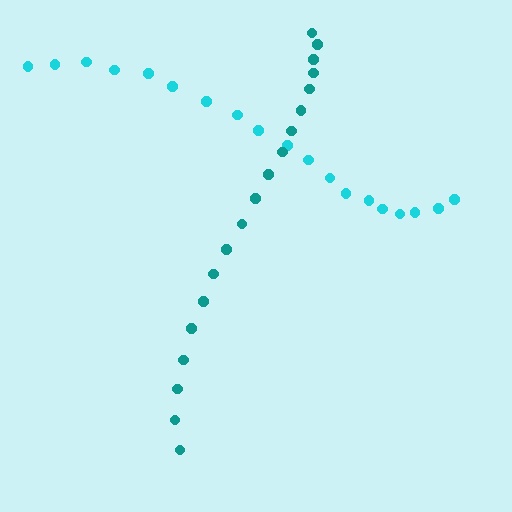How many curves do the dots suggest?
There are 2 distinct paths.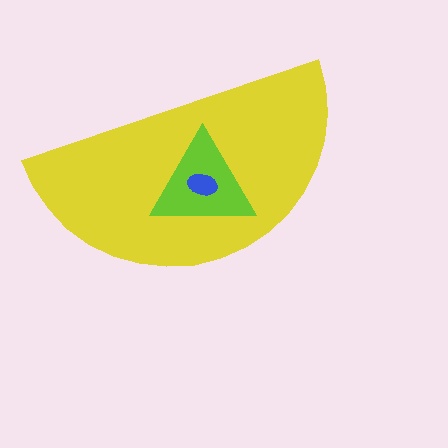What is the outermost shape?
The yellow semicircle.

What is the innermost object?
The blue ellipse.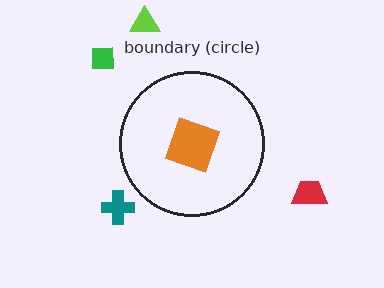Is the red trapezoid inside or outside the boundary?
Outside.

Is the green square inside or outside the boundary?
Outside.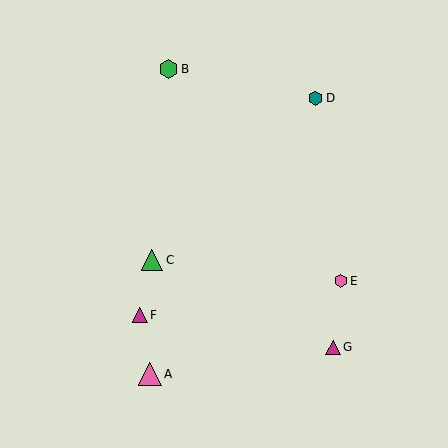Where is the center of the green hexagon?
The center of the green hexagon is at (169, 69).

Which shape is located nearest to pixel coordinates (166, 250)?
The green triangle (labeled C) at (152, 260) is nearest to that location.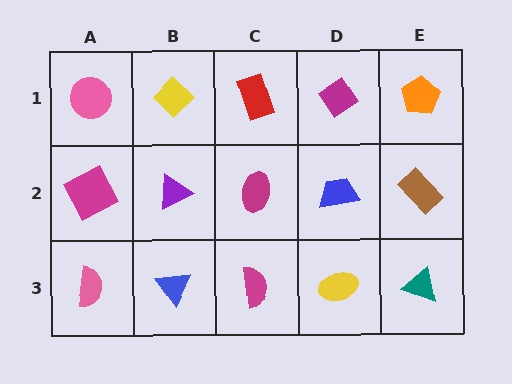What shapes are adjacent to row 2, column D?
A magenta diamond (row 1, column D), a yellow ellipse (row 3, column D), a magenta ellipse (row 2, column C), a brown rectangle (row 2, column E).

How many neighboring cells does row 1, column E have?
2.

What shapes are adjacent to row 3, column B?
A purple triangle (row 2, column B), a pink semicircle (row 3, column A), a magenta semicircle (row 3, column C).